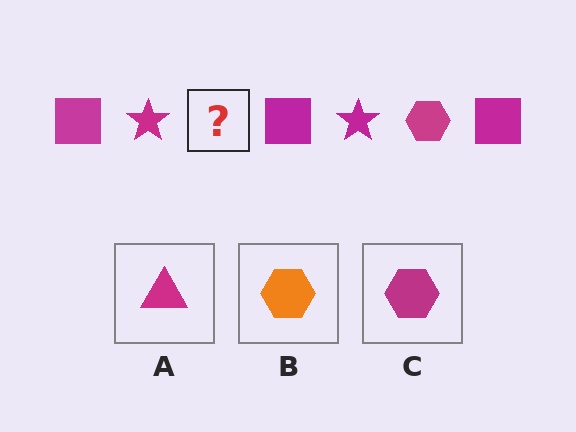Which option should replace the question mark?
Option C.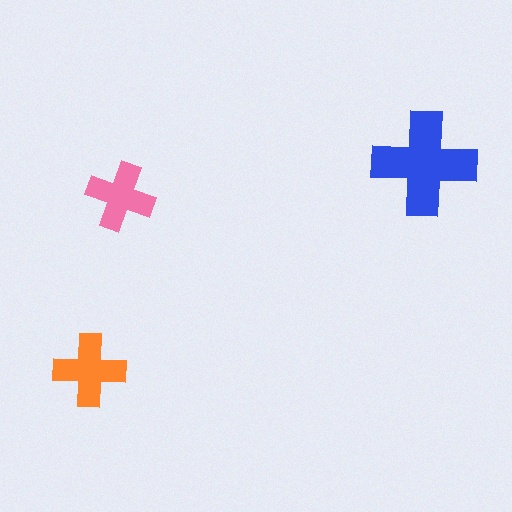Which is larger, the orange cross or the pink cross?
The orange one.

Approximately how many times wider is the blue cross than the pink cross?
About 1.5 times wider.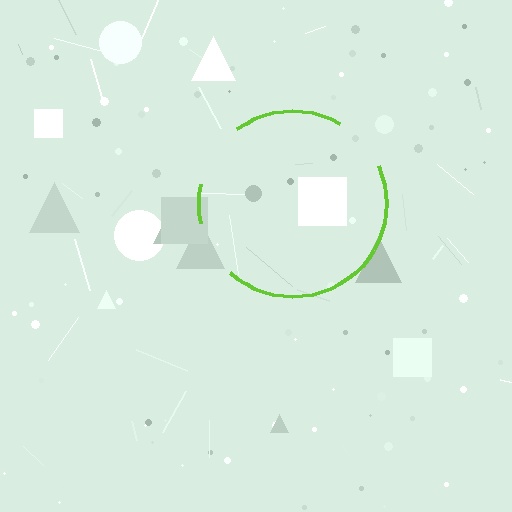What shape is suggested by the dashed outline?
The dashed outline suggests a circle.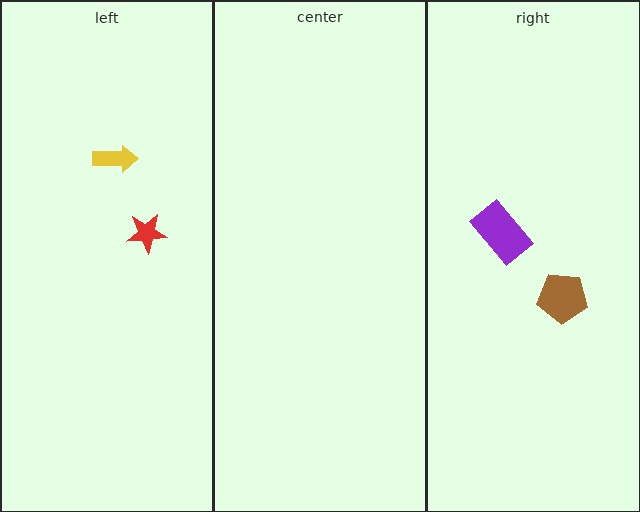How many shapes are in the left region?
2.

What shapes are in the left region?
The yellow arrow, the red star.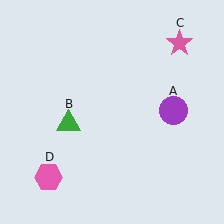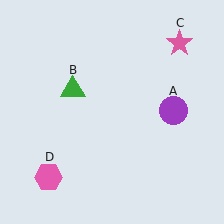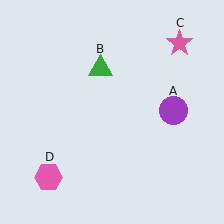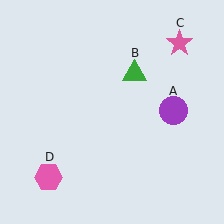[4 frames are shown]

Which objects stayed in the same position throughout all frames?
Purple circle (object A) and pink star (object C) and pink hexagon (object D) remained stationary.